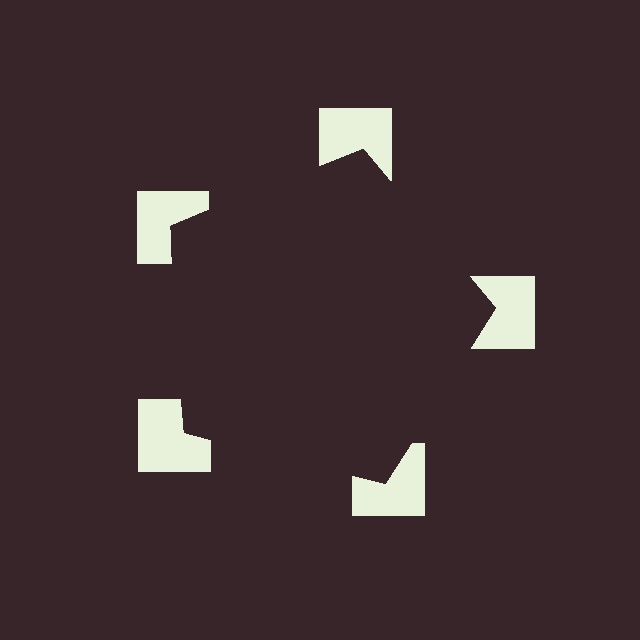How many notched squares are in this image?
There are 5 — one at each vertex of the illusory pentagon.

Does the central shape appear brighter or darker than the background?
It typically appears slightly darker than the background, even though no actual brightness change is drawn.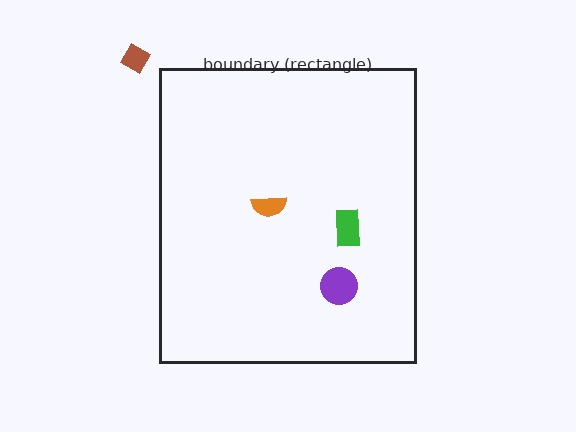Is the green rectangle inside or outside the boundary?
Inside.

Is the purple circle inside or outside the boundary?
Inside.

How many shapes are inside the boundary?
3 inside, 1 outside.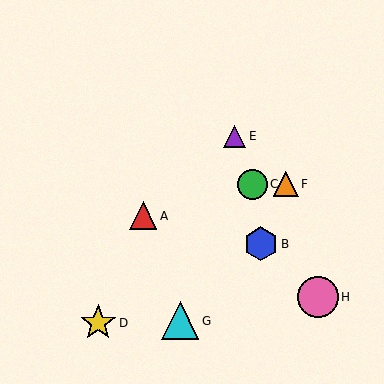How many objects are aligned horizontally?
2 objects (C, F) are aligned horizontally.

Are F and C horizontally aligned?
Yes, both are at y≈184.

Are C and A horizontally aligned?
No, C is at y≈184 and A is at y≈216.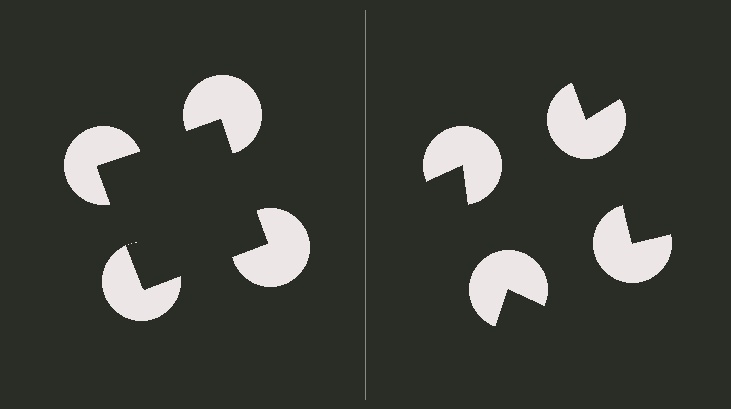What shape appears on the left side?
An illusory square.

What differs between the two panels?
The pac-man discs are positioned identically on both sides; only the wedge orientations differ. On the left they align to a square; on the right they are misaligned.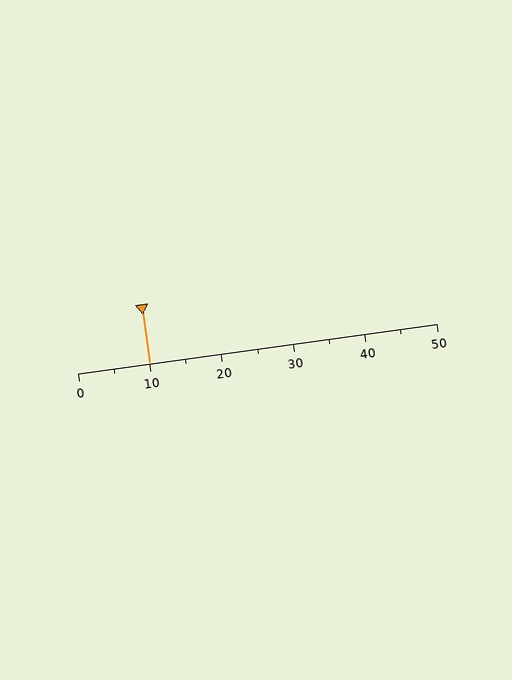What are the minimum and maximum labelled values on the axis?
The axis runs from 0 to 50.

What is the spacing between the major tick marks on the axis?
The major ticks are spaced 10 apart.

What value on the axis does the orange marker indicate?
The marker indicates approximately 10.